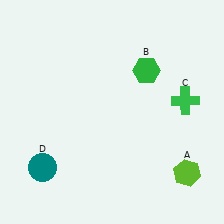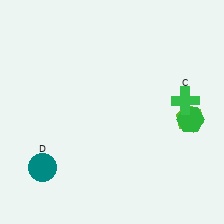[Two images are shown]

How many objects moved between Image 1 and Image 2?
2 objects moved between the two images.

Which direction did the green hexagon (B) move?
The green hexagon (B) moved down.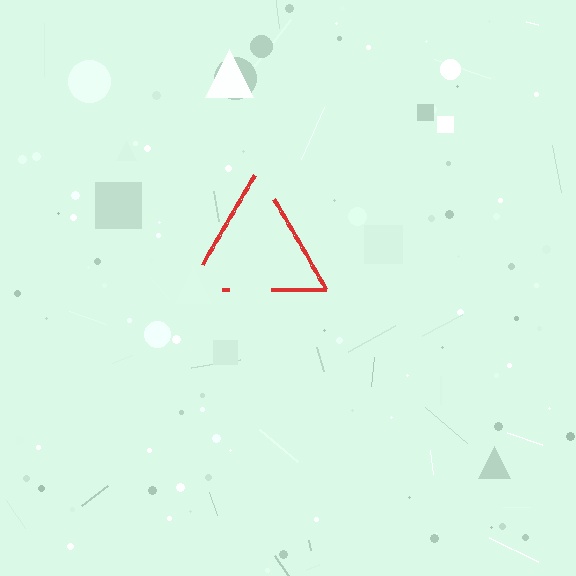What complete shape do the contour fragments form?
The contour fragments form a triangle.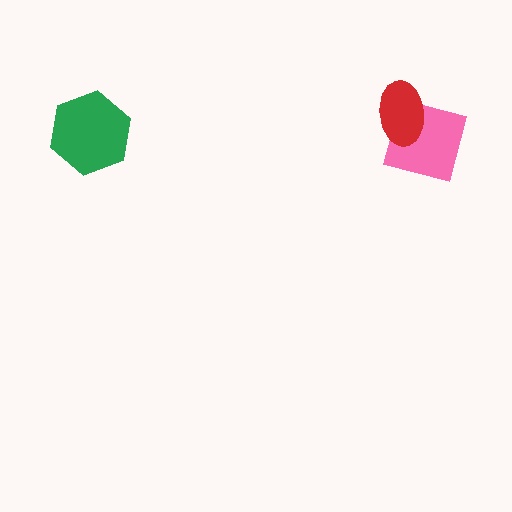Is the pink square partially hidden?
Yes, it is partially covered by another shape.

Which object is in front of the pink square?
The red ellipse is in front of the pink square.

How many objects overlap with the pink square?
1 object overlaps with the pink square.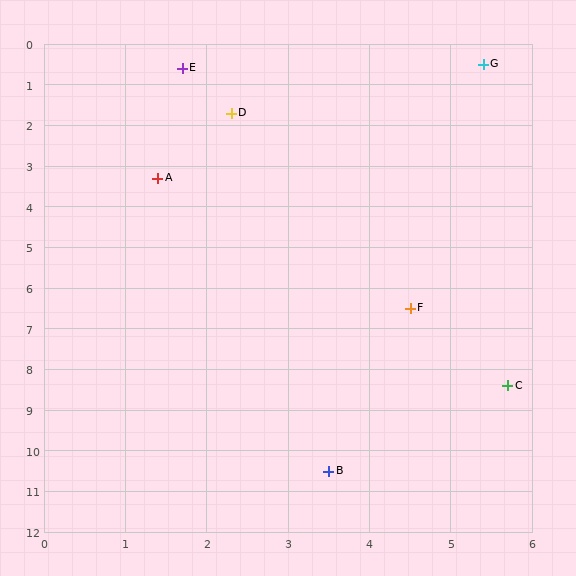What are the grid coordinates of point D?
Point D is at approximately (2.3, 1.7).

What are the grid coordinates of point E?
Point E is at approximately (1.7, 0.6).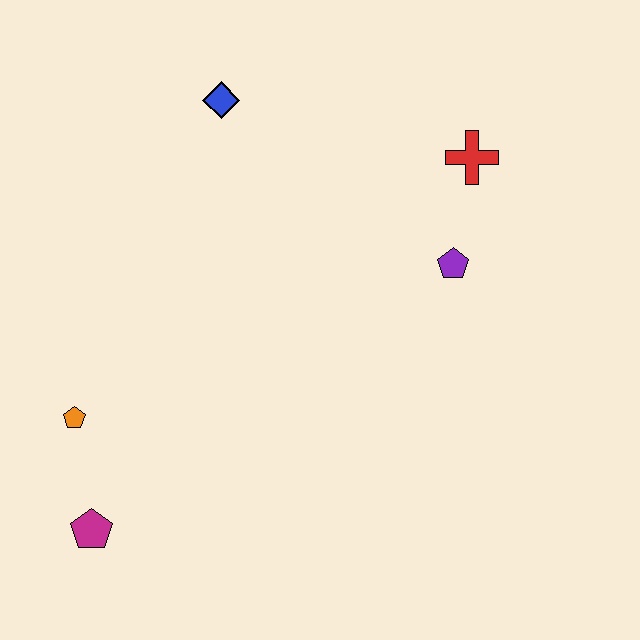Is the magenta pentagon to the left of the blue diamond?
Yes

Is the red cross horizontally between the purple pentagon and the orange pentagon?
No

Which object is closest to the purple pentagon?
The red cross is closest to the purple pentagon.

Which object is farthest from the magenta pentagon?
The red cross is farthest from the magenta pentagon.